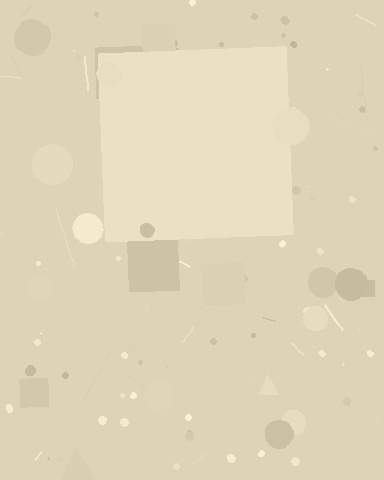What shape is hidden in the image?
A square is hidden in the image.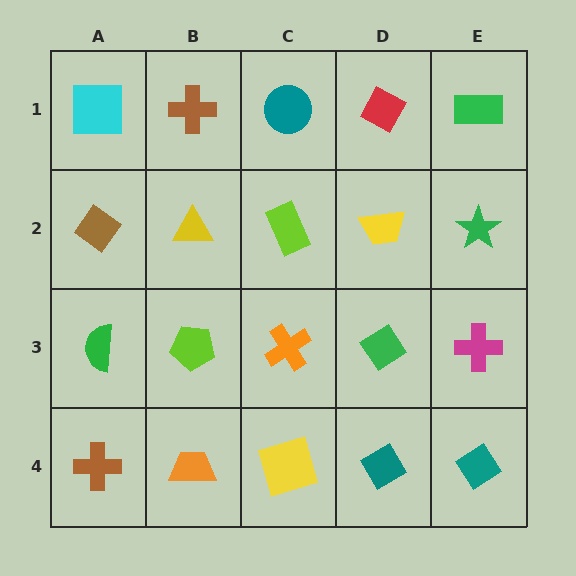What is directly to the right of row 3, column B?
An orange cross.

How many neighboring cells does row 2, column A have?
3.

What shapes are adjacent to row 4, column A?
A green semicircle (row 3, column A), an orange trapezoid (row 4, column B).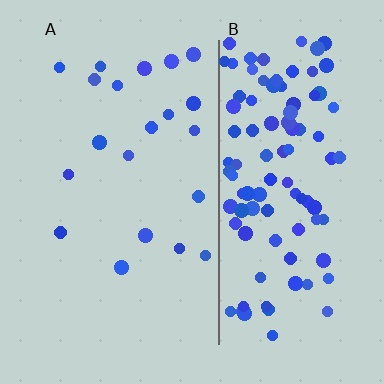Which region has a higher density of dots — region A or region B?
B (the right).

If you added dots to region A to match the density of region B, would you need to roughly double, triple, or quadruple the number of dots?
Approximately quadruple.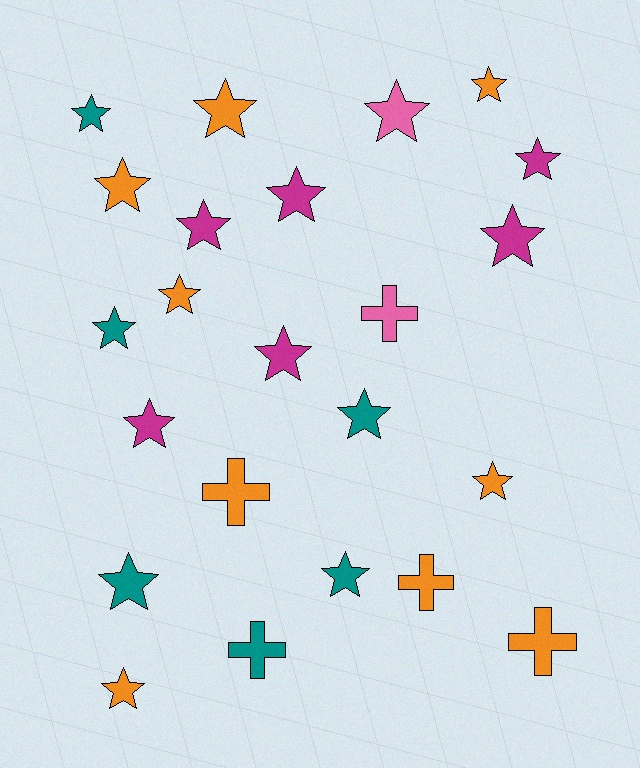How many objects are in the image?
There are 23 objects.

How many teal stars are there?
There are 5 teal stars.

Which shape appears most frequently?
Star, with 18 objects.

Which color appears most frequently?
Orange, with 9 objects.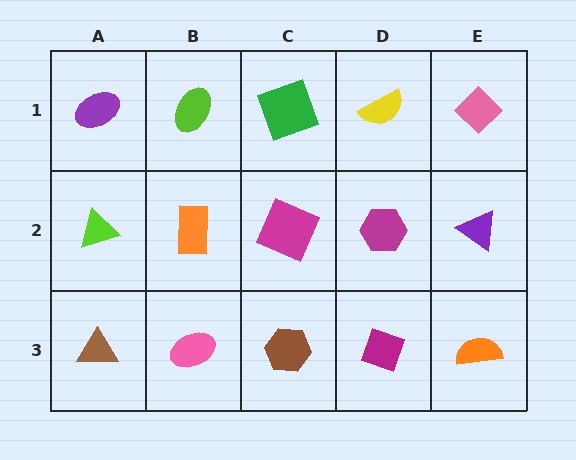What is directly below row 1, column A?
A lime triangle.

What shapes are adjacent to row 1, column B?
An orange rectangle (row 2, column B), a purple ellipse (row 1, column A), a green square (row 1, column C).